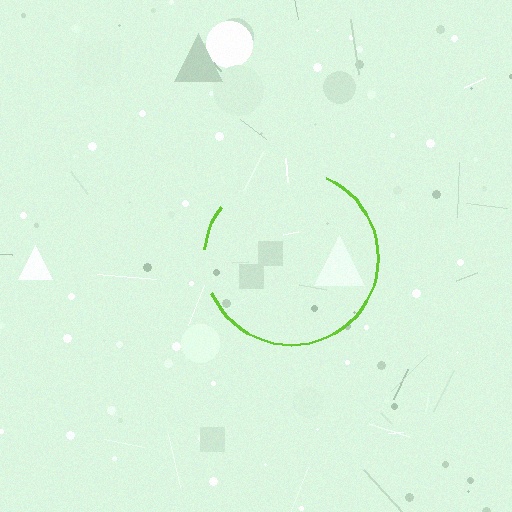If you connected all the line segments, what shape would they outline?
They would outline a circle.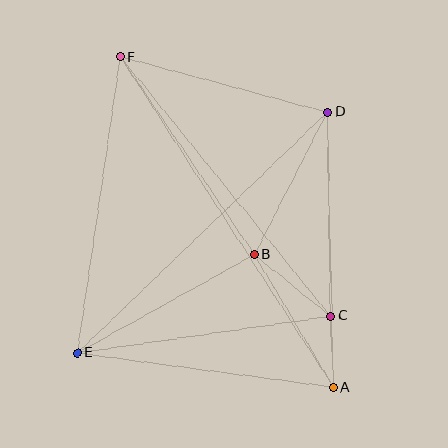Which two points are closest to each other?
Points A and C are closest to each other.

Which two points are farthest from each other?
Points A and F are farthest from each other.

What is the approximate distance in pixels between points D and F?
The distance between D and F is approximately 214 pixels.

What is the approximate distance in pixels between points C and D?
The distance between C and D is approximately 204 pixels.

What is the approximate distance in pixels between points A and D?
The distance between A and D is approximately 276 pixels.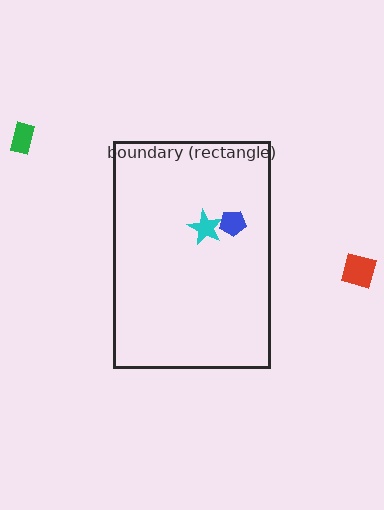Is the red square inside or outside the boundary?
Outside.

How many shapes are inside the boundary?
2 inside, 2 outside.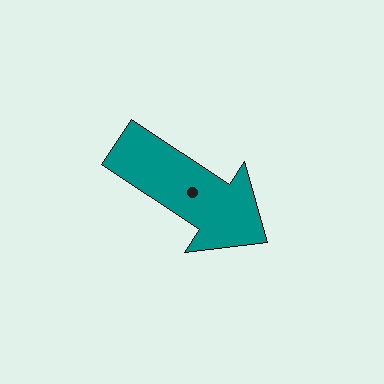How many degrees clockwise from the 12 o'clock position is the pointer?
Approximately 124 degrees.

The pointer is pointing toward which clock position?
Roughly 4 o'clock.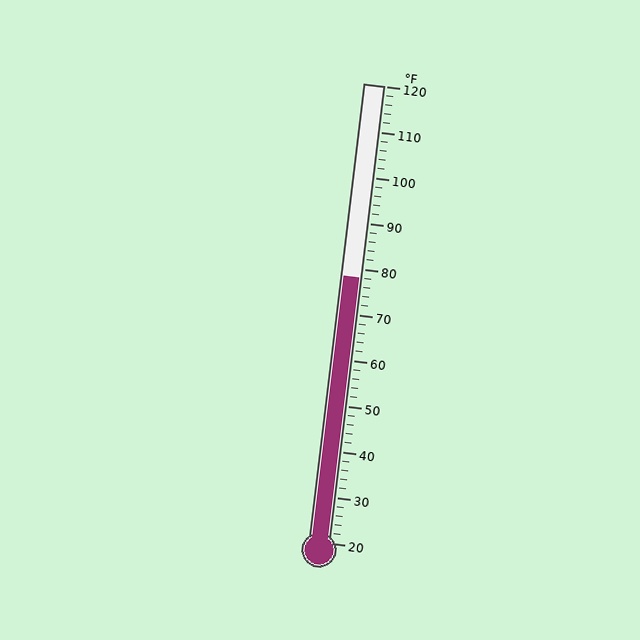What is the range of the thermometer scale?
The thermometer scale ranges from 20°F to 120°F.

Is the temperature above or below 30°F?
The temperature is above 30°F.